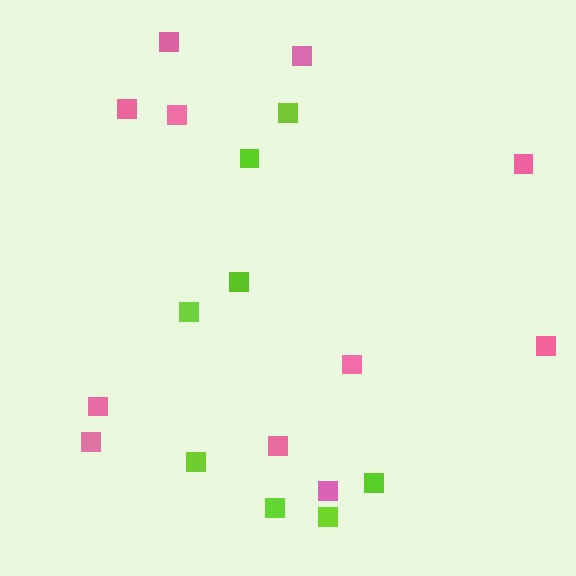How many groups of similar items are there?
There are 2 groups: one group of lime squares (8) and one group of pink squares (11).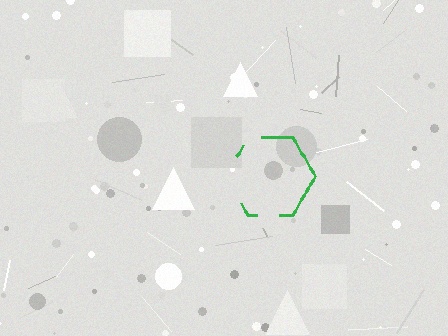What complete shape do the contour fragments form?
The contour fragments form a hexagon.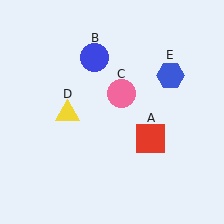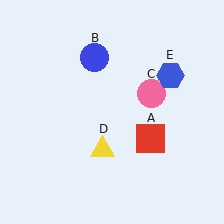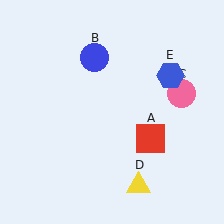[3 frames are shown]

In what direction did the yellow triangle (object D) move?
The yellow triangle (object D) moved down and to the right.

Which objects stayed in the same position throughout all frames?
Red square (object A) and blue circle (object B) and blue hexagon (object E) remained stationary.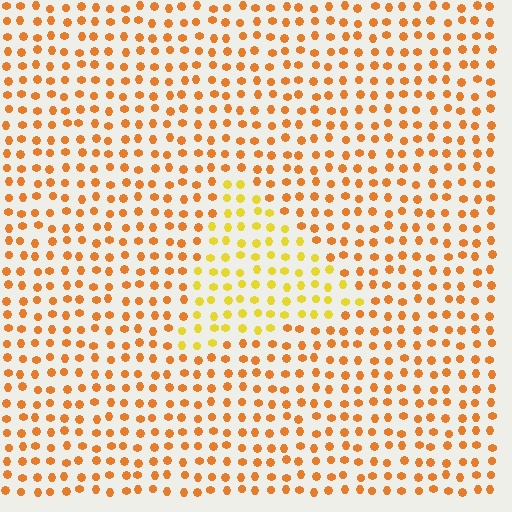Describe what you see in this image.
The image is filled with small orange elements in a uniform arrangement. A triangle-shaped region is visible where the elements are tinted to a slightly different hue, forming a subtle color boundary.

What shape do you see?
I see a triangle.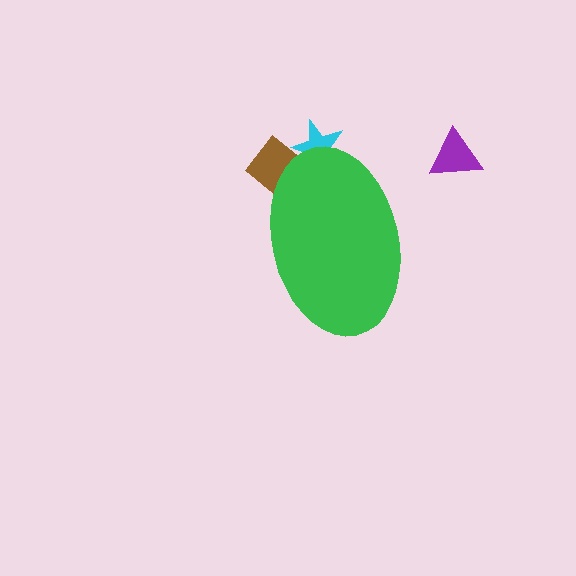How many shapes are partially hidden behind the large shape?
2 shapes are partially hidden.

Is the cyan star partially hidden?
Yes, the cyan star is partially hidden behind the green ellipse.